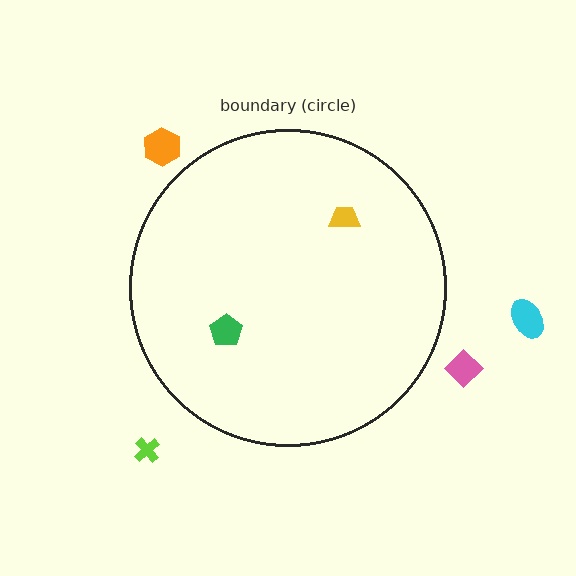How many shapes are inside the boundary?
2 inside, 4 outside.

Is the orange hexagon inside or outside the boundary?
Outside.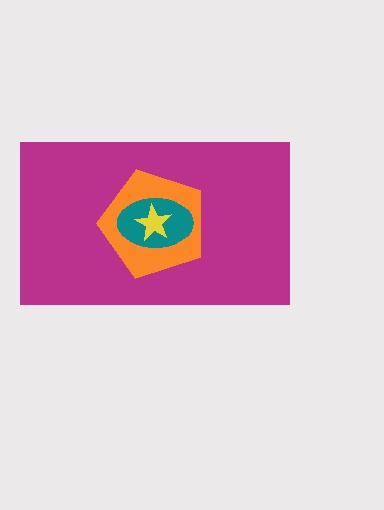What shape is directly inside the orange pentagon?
The teal ellipse.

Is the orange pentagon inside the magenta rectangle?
Yes.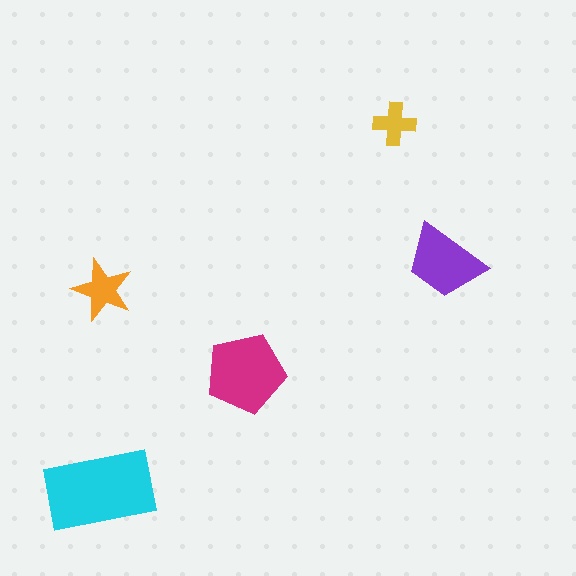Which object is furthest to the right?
The purple trapezoid is rightmost.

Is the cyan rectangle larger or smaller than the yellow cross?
Larger.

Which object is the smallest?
The yellow cross.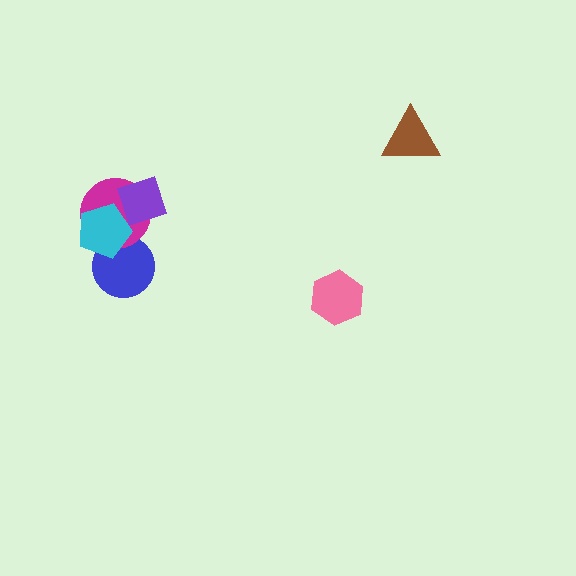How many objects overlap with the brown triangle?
0 objects overlap with the brown triangle.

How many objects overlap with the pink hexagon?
0 objects overlap with the pink hexagon.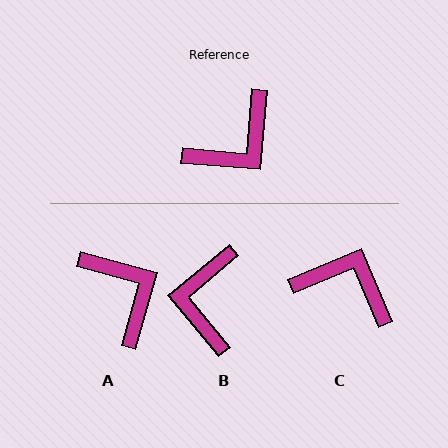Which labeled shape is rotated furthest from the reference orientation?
B, about 136 degrees away.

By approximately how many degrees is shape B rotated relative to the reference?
Approximately 136 degrees clockwise.